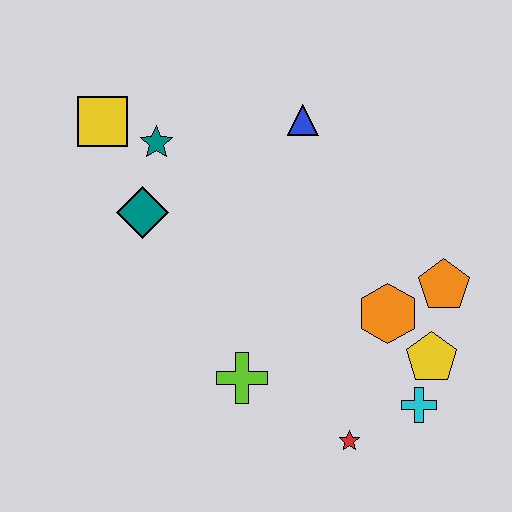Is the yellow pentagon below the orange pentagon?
Yes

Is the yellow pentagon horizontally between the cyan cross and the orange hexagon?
No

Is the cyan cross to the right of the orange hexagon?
Yes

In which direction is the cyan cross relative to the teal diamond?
The cyan cross is to the right of the teal diamond.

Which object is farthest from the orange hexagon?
The yellow square is farthest from the orange hexagon.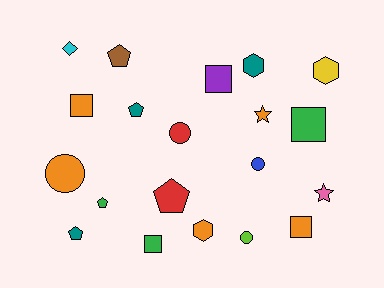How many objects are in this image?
There are 20 objects.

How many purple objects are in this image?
There is 1 purple object.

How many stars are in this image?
There are 2 stars.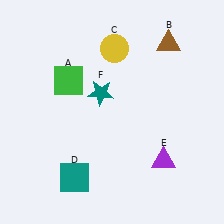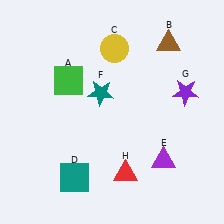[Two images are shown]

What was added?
A purple star (G), a red triangle (H) were added in Image 2.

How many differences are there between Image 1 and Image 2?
There are 2 differences between the two images.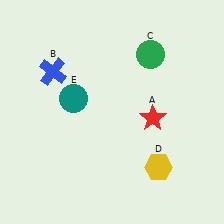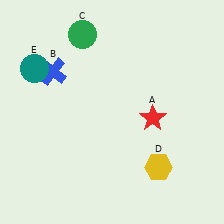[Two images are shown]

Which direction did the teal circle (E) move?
The teal circle (E) moved left.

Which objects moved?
The objects that moved are: the green circle (C), the teal circle (E).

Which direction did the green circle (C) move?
The green circle (C) moved left.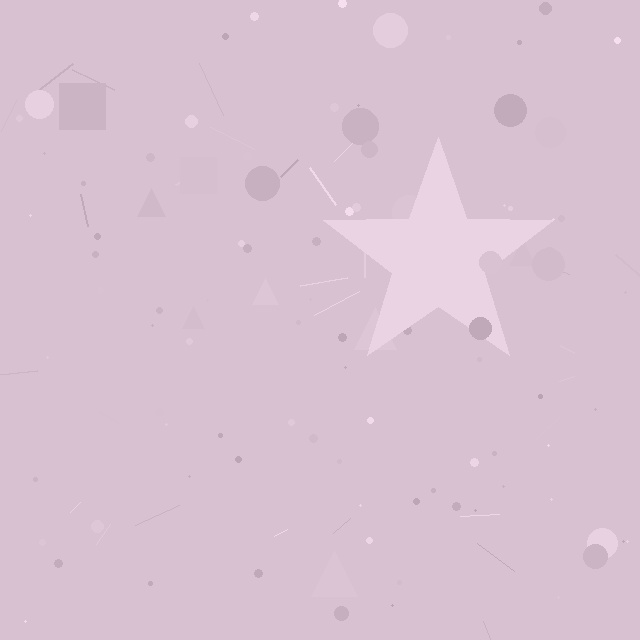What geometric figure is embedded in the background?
A star is embedded in the background.